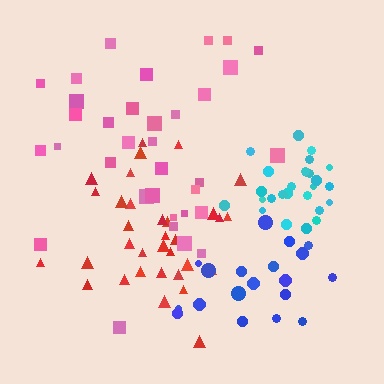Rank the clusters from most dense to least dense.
cyan, red, blue, pink.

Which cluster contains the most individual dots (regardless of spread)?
Pink (34).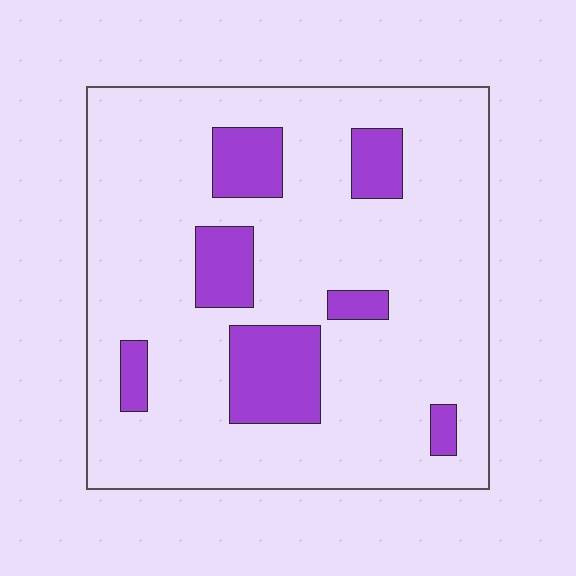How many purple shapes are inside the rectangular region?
7.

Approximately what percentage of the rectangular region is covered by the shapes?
Approximately 15%.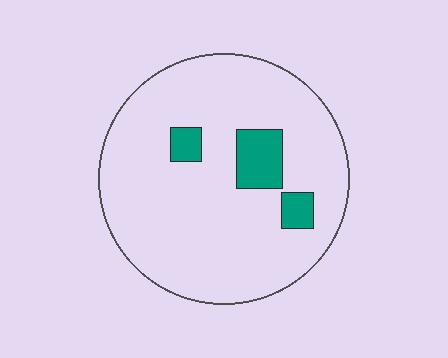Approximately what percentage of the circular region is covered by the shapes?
Approximately 10%.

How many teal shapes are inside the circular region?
3.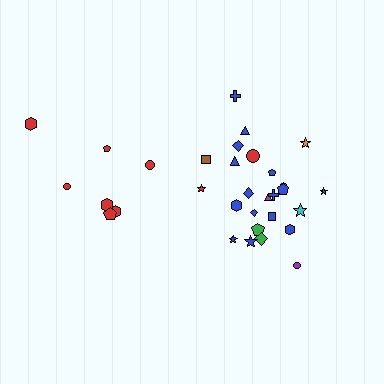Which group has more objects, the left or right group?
The right group.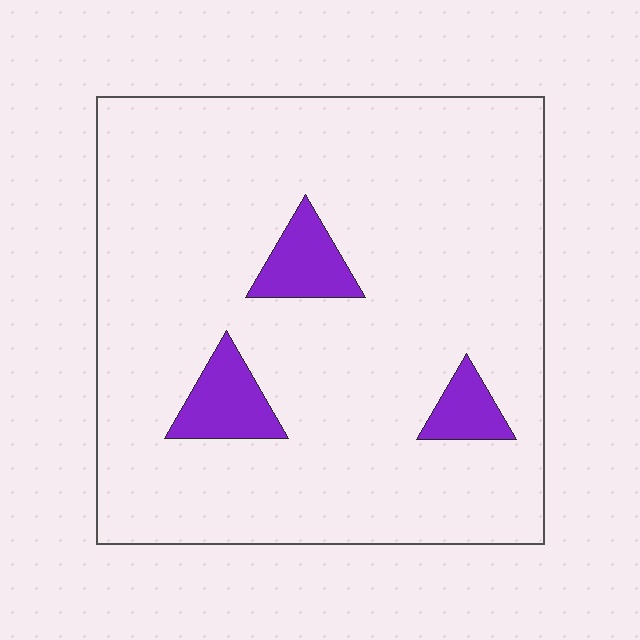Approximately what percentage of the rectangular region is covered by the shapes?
Approximately 10%.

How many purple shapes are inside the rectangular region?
3.